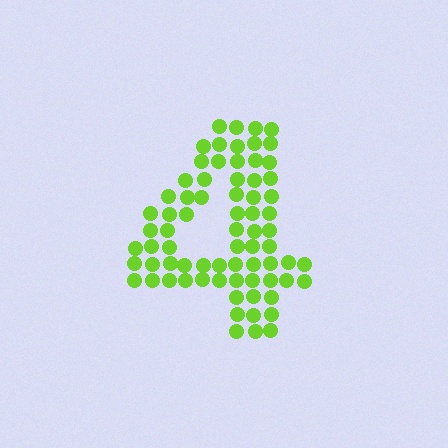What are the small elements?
The small elements are circles.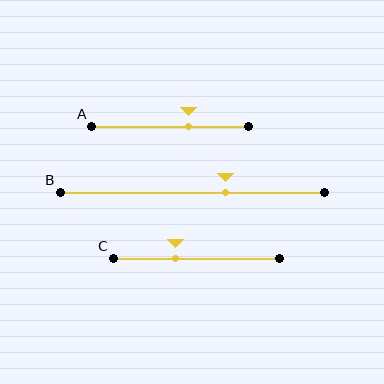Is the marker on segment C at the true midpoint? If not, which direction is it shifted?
No, the marker on segment C is shifted to the left by about 13% of the segment length.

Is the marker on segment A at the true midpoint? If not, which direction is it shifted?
No, the marker on segment A is shifted to the right by about 11% of the segment length.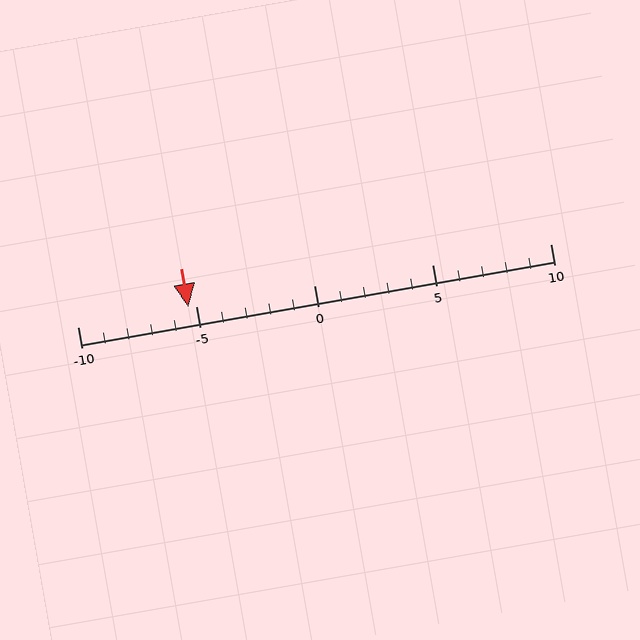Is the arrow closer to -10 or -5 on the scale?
The arrow is closer to -5.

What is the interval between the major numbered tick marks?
The major tick marks are spaced 5 units apart.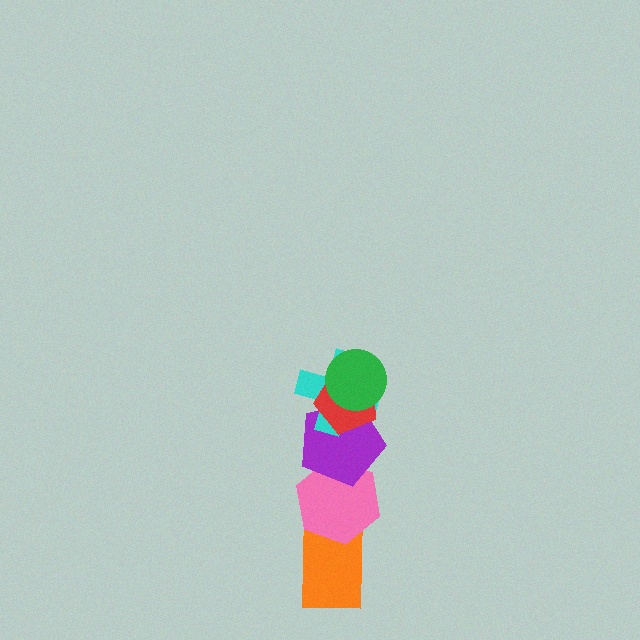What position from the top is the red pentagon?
The red pentagon is 2nd from the top.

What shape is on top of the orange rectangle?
The pink hexagon is on top of the orange rectangle.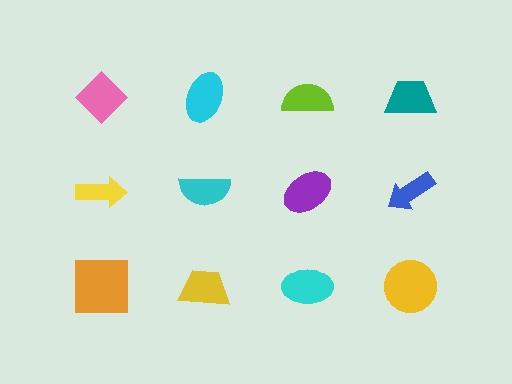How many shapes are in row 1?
4 shapes.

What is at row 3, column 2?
A yellow trapezoid.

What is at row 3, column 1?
An orange square.